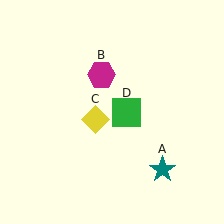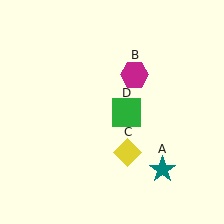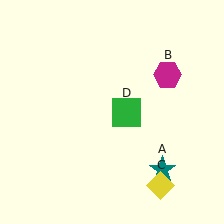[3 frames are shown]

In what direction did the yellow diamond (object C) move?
The yellow diamond (object C) moved down and to the right.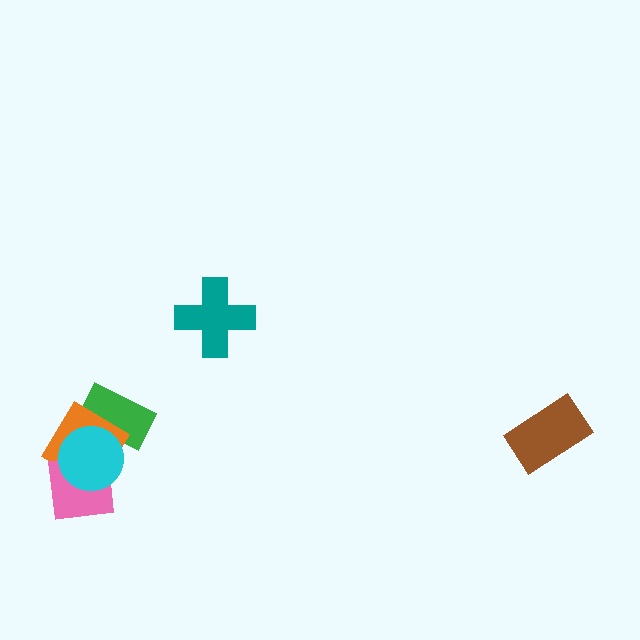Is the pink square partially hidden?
Yes, it is partially covered by another shape.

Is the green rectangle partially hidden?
Yes, it is partially covered by another shape.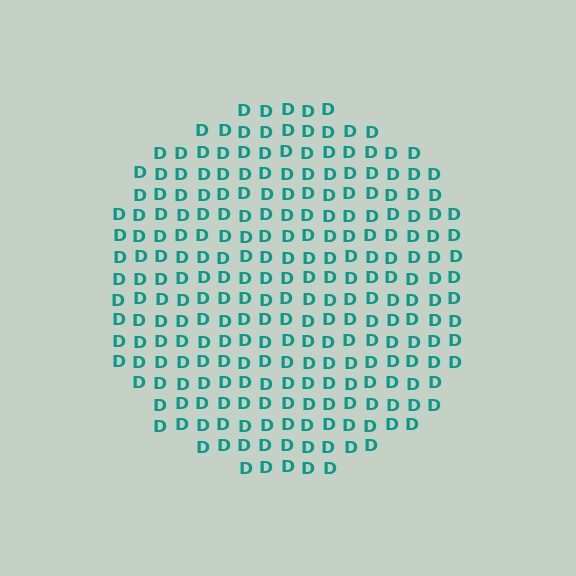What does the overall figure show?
The overall figure shows a circle.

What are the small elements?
The small elements are letter D's.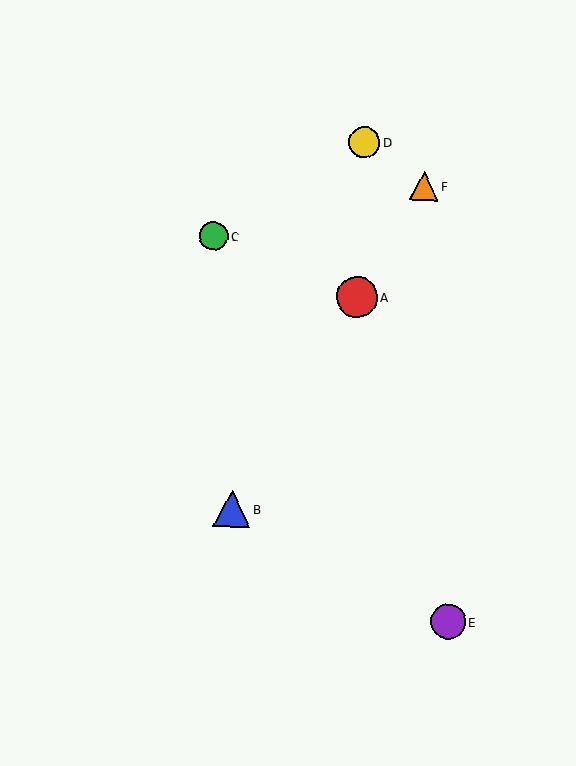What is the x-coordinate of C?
Object C is at x≈214.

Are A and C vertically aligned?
No, A is at x≈357 and C is at x≈214.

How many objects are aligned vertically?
2 objects (A, D) are aligned vertically.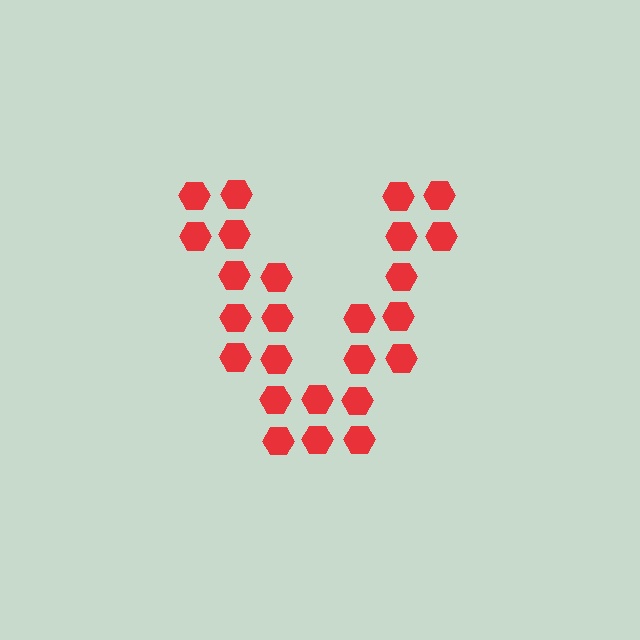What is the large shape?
The large shape is the letter V.